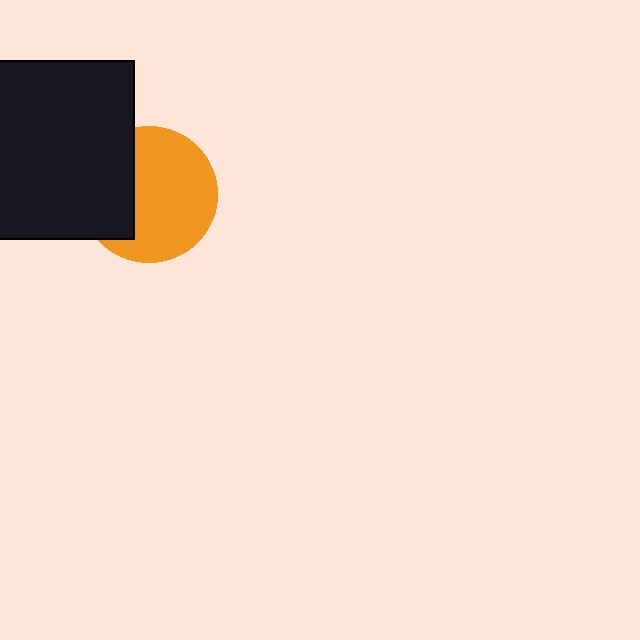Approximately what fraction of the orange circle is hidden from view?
Roughly 34% of the orange circle is hidden behind the black square.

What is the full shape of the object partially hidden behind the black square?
The partially hidden object is an orange circle.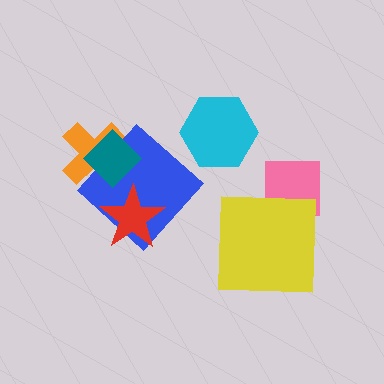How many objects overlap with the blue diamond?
3 objects overlap with the blue diamond.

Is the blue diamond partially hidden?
Yes, it is partially covered by another shape.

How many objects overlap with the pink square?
1 object overlaps with the pink square.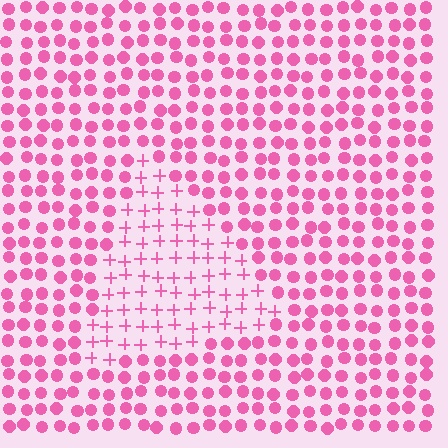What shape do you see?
I see a triangle.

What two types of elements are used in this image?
The image uses plus signs inside the triangle region and circles outside it.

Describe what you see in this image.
The image is filled with small pink elements arranged in a uniform grid. A triangle-shaped region contains plus signs, while the surrounding area contains circles. The boundary is defined purely by the change in element shape.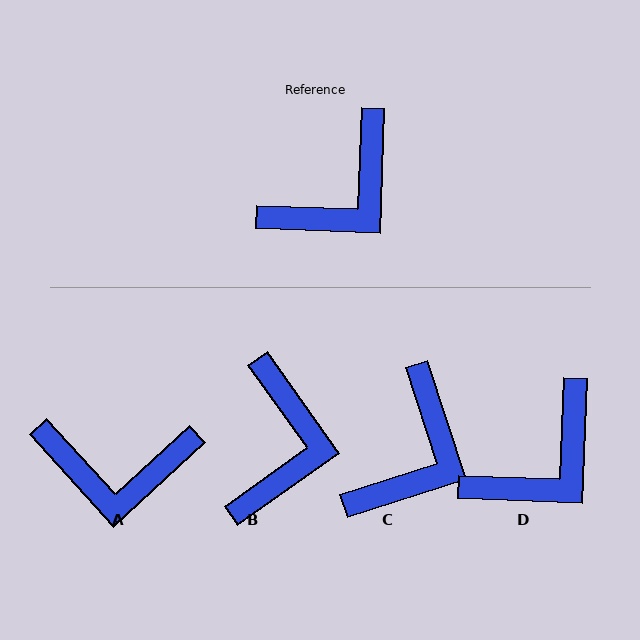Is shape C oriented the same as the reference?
No, it is off by about 20 degrees.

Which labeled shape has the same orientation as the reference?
D.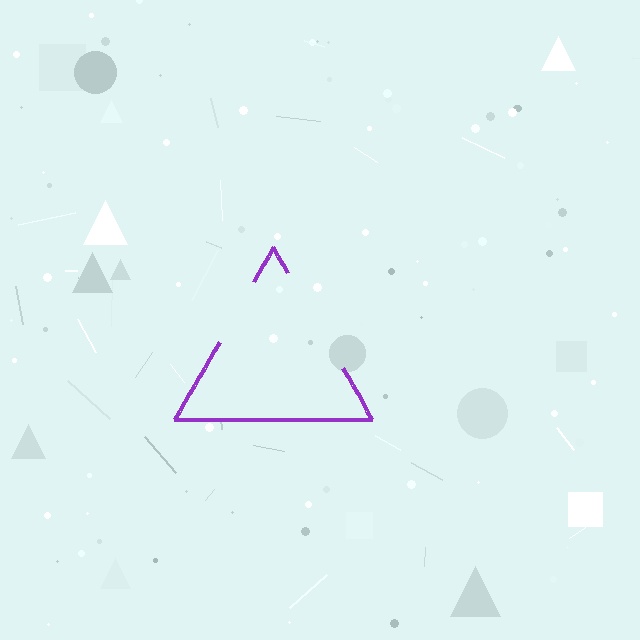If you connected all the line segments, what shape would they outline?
They would outline a triangle.